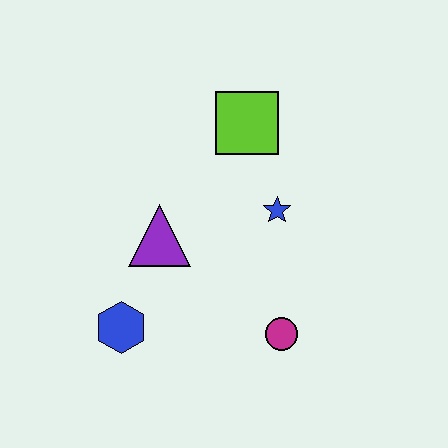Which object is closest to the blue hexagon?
The purple triangle is closest to the blue hexagon.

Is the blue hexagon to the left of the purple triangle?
Yes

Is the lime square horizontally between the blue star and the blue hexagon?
Yes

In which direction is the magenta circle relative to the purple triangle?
The magenta circle is to the right of the purple triangle.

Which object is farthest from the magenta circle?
The lime square is farthest from the magenta circle.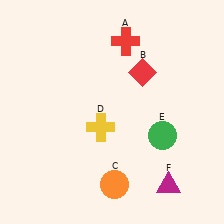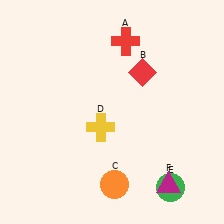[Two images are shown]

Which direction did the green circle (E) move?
The green circle (E) moved down.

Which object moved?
The green circle (E) moved down.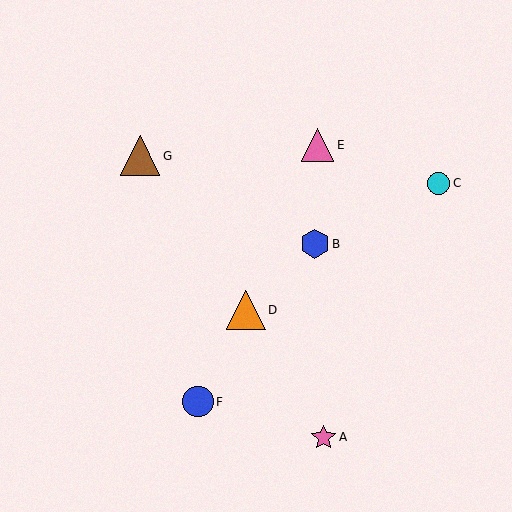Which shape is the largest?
The brown triangle (labeled G) is the largest.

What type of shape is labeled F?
Shape F is a blue circle.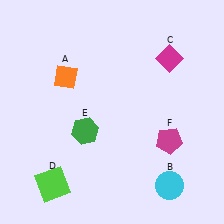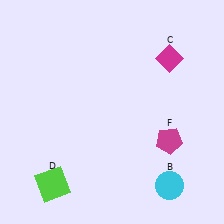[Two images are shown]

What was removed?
The orange diamond (A), the green hexagon (E) were removed in Image 2.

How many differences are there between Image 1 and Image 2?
There are 2 differences between the two images.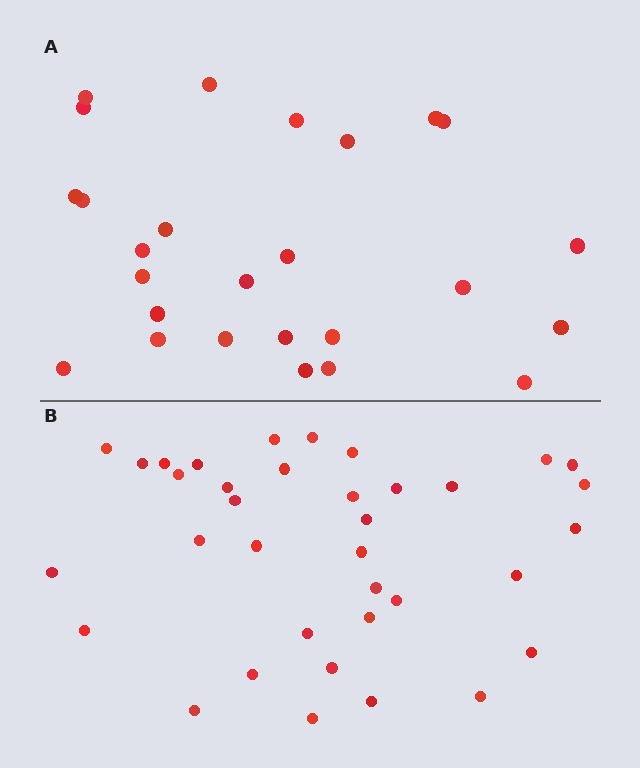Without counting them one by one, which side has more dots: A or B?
Region B (the bottom region) has more dots.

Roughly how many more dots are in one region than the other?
Region B has roughly 10 or so more dots than region A.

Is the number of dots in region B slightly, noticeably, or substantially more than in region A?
Region B has noticeably more, but not dramatically so. The ratio is roughly 1.4 to 1.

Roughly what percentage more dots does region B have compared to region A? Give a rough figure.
About 40% more.